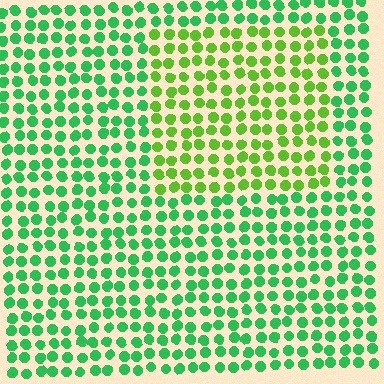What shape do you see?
I see a rectangle.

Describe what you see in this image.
The image is filled with small green elements in a uniform arrangement. A rectangle-shaped region is visible where the elements are tinted to a slightly different hue, forming a subtle color boundary.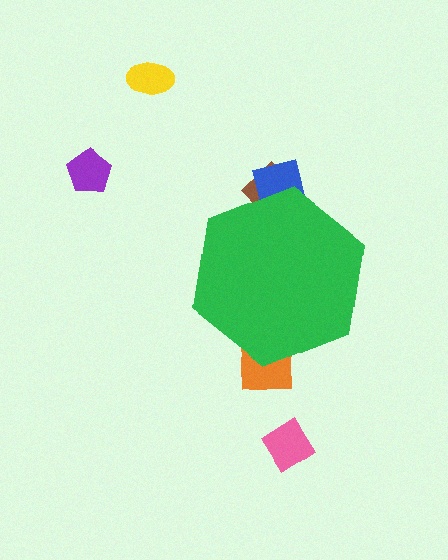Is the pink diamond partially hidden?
No, the pink diamond is fully visible.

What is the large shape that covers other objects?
A green hexagon.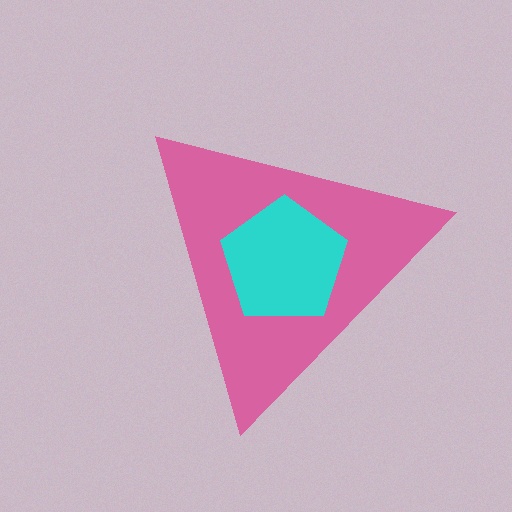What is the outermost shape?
The pink triangle.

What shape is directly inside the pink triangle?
The cyan pentagon.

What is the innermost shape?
The cyan pentagon.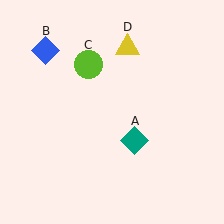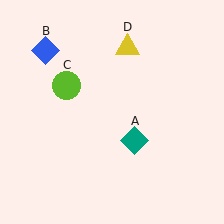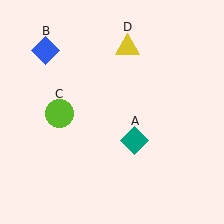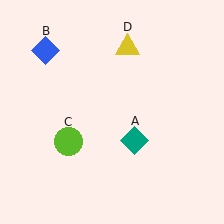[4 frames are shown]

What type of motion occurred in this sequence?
The lime circle (object C) rotated counterclockwise around the center of the scene.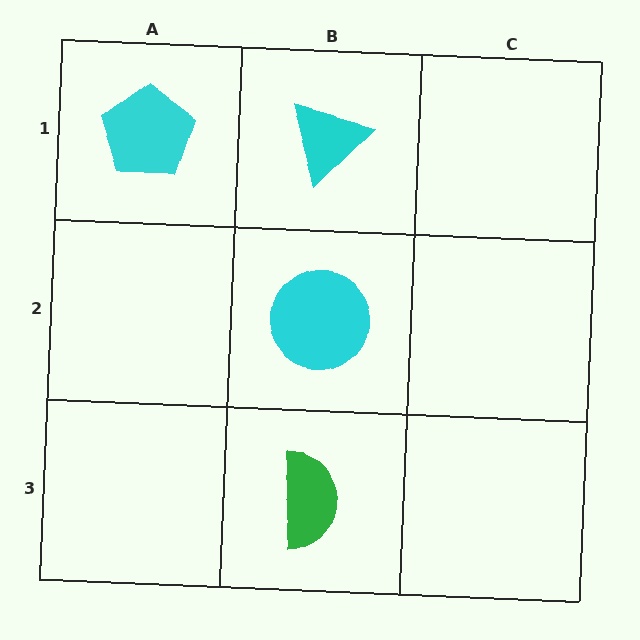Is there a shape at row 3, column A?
No, that cell is empty.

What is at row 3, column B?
A green semicircle.